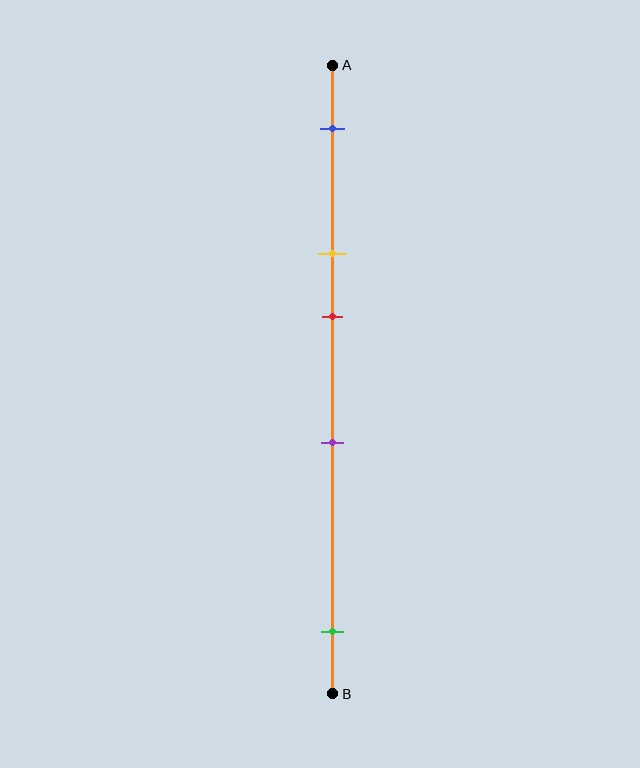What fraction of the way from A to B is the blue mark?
The blue mark is approximately 10% (0.1) of the way from A to B.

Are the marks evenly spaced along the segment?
No, the marks are not evenly spaced.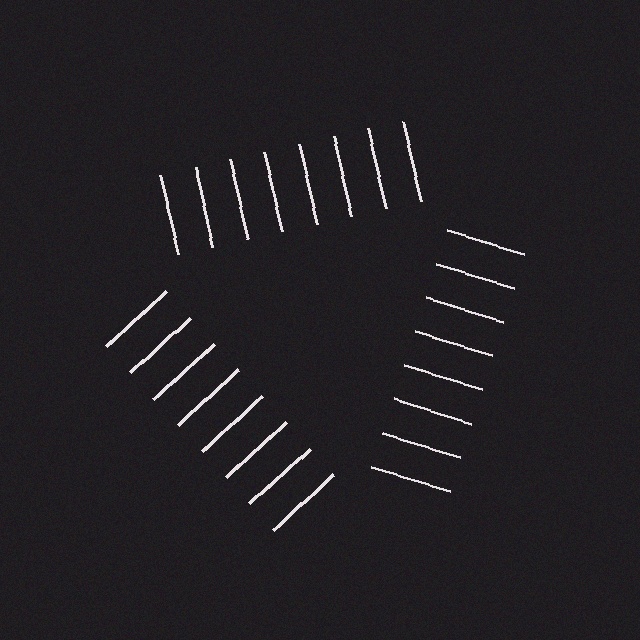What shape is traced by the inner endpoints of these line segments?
An illusory triangle — the line segments terminate on its edges but no continuous stroke is drawn.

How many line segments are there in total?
24 — 8 along each of the 3 edges.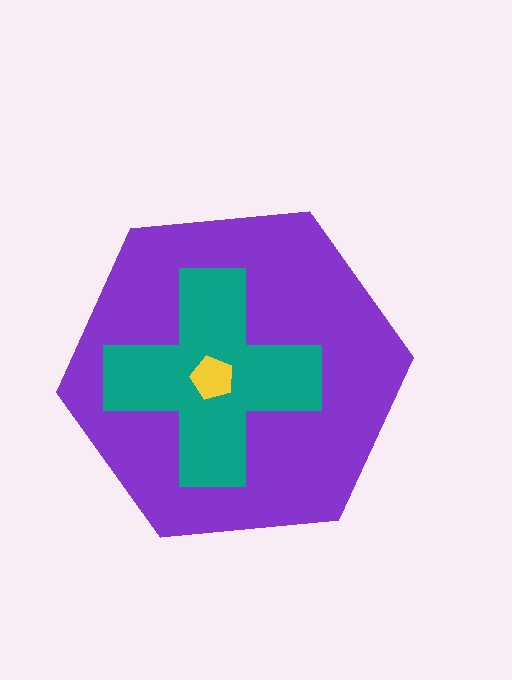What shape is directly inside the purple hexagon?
The teal cross.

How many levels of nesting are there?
3.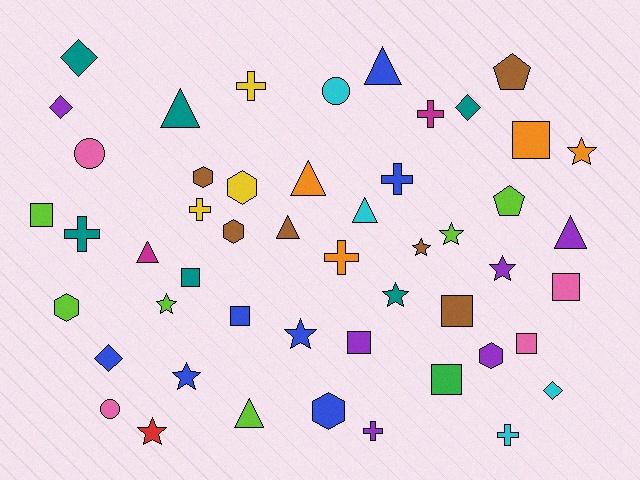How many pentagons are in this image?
There are 2 pentagons.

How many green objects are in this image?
There is 1 green object.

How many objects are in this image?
There are 50 objects.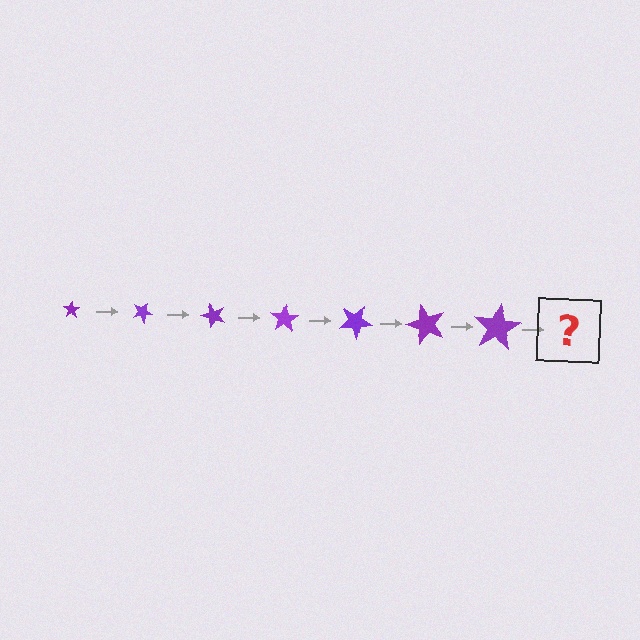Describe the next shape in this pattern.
It should be a star, larger than the previous one and rotated 175 degrees from the start.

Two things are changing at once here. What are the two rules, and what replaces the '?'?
The two rules are that the star grows larger each step and it rotates 25 degrees each step. The '?' should be a star, larger than the previous one and rotated 175 degrees from the start.